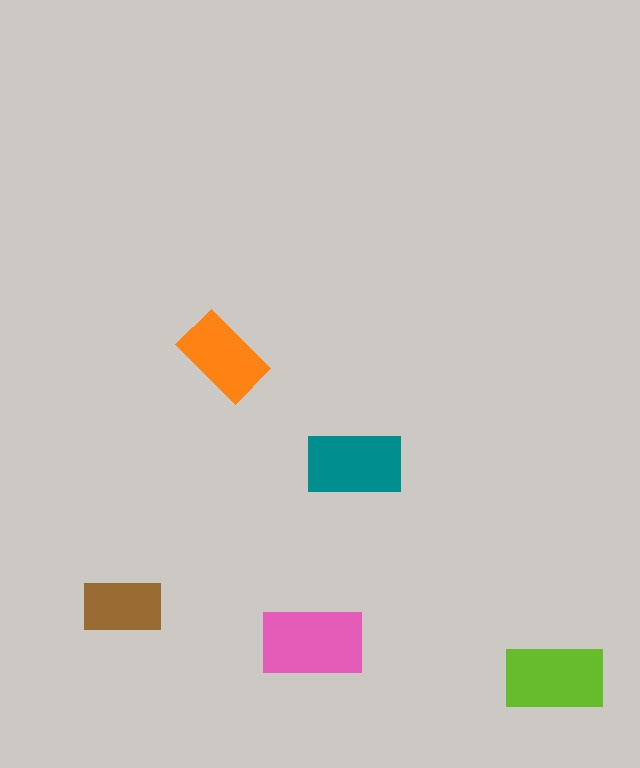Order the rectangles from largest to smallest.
the pink one, the lime one, the teal one, the orange one, the brown one.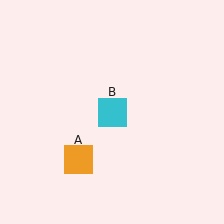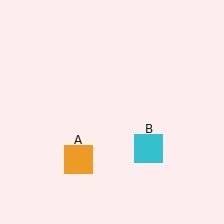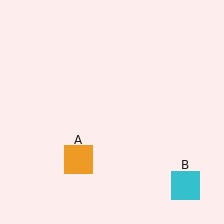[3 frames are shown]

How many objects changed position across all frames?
1 object changed position: cyan square (object B).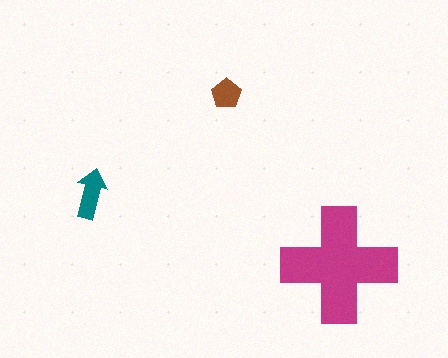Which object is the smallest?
The brown pentagon.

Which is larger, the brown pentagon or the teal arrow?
The teal arrow.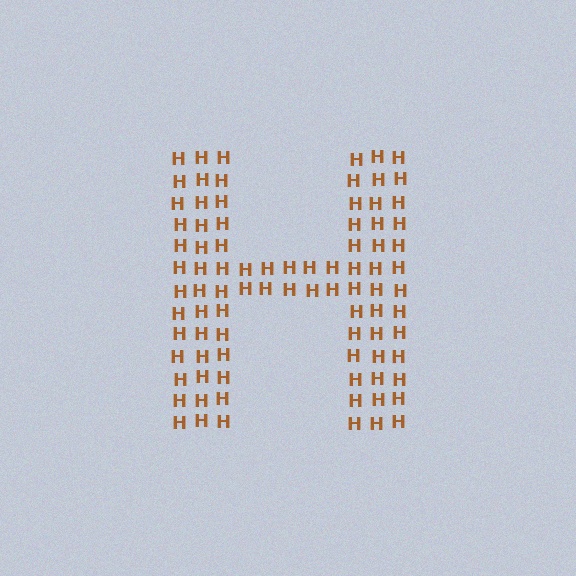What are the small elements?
The small elements are letter H's.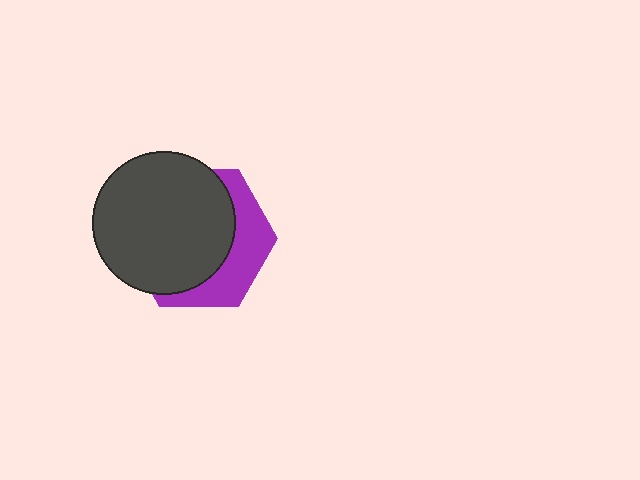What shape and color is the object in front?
The object in front is a dark gray circle.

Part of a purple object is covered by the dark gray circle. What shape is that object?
It is a hexagon.